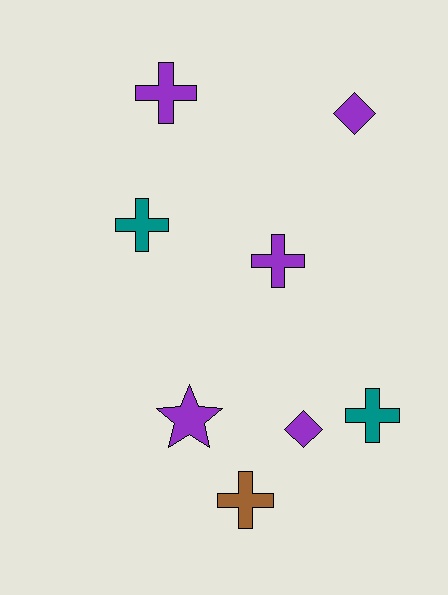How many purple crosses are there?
There are 2 purple crosses.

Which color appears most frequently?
Purple, with 5 objects.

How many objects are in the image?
There are 8 objects.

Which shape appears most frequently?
Cross, with 5 objects.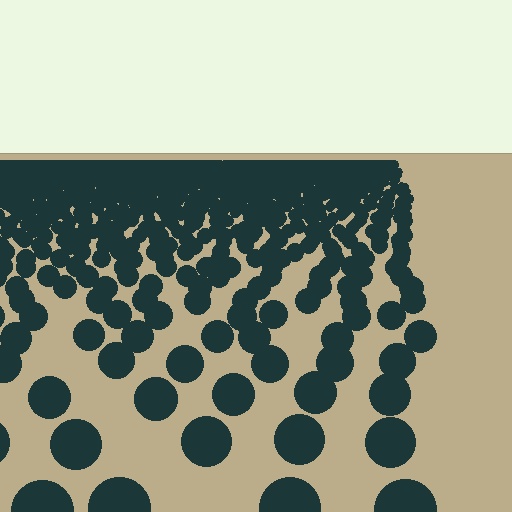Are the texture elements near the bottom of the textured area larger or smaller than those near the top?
Larger. Near the bottom, elements are closer to the viewer and appear at a bigger on-screen size.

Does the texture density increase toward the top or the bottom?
Density increases toward the top.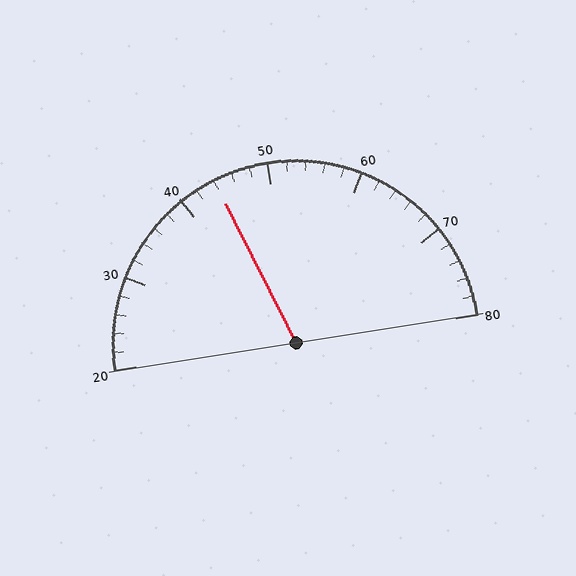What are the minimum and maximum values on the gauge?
The gauge ranges from 20 to 80.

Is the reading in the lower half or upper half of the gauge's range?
The reading is in the lower half of the range (20 to 80).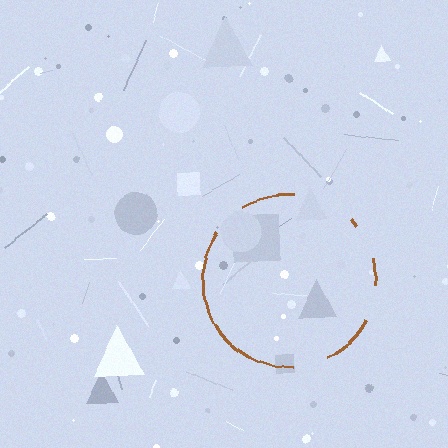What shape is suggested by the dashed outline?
The dashed outline suggests a circle.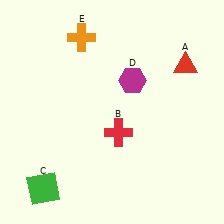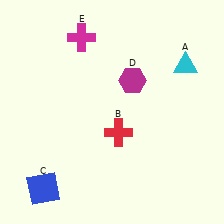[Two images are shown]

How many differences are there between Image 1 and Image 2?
There are 3 differences between the two images.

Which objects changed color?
A changed from red to cyan. C changed from green to blue. E changed from orange to magenta.